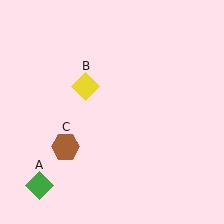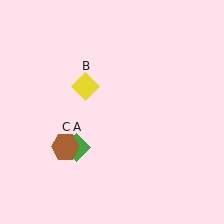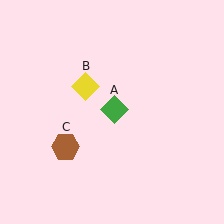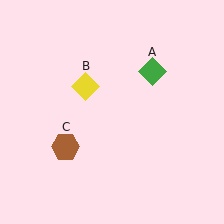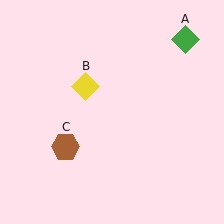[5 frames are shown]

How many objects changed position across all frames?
1 object changed position: green diamond (object A).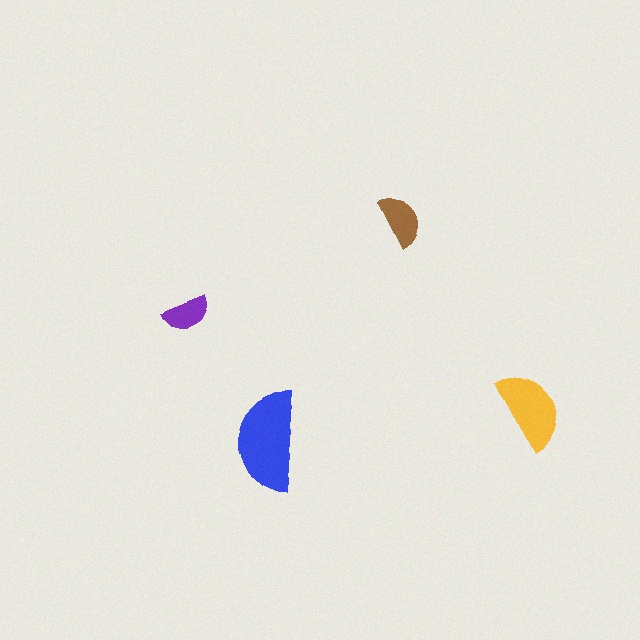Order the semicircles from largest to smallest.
the blue one, the yellow one, the brown one, the purple one.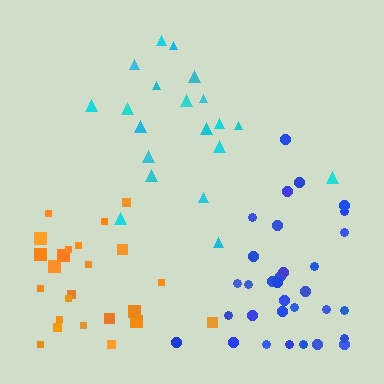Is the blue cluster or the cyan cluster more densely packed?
Blue.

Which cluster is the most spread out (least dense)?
Cyan.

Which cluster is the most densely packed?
Orange.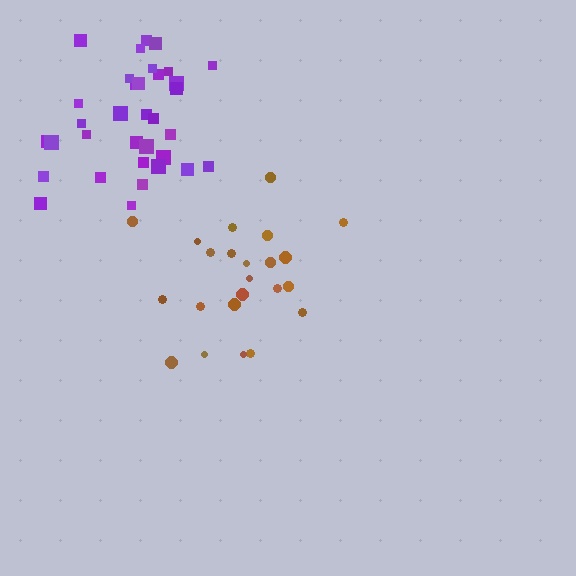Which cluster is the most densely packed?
Purple.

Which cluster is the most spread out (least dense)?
Brown.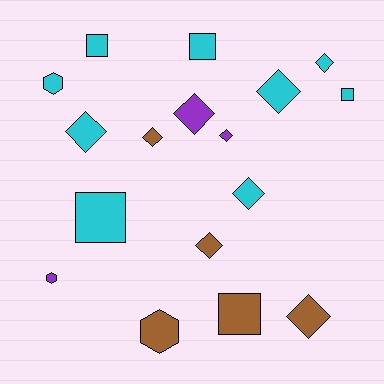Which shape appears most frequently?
Diamond, with 9 objects.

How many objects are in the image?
There are 17 objects.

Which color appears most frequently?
Cyan, with 9 objects.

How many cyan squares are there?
There are 4 cyan squares.